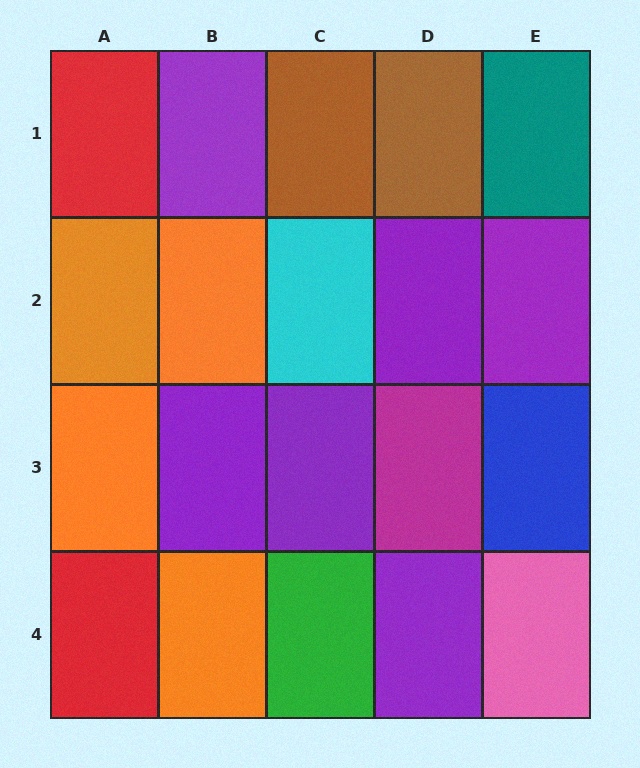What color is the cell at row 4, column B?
Orange.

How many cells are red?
2 cells are red.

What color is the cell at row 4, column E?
Pink.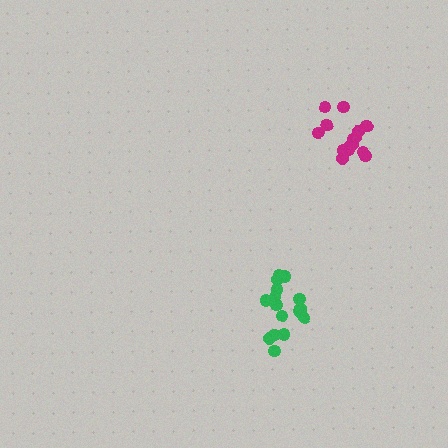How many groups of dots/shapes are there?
There are 2 groups.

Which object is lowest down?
The green cluster is bottommost.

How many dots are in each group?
Group 1: 17 dots, Group 2: 16 dots (33 total).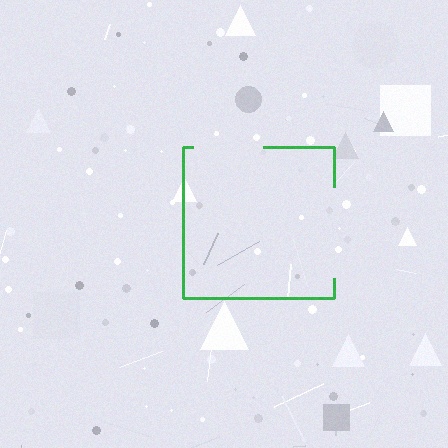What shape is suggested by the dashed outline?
The dashed outline suggests a square.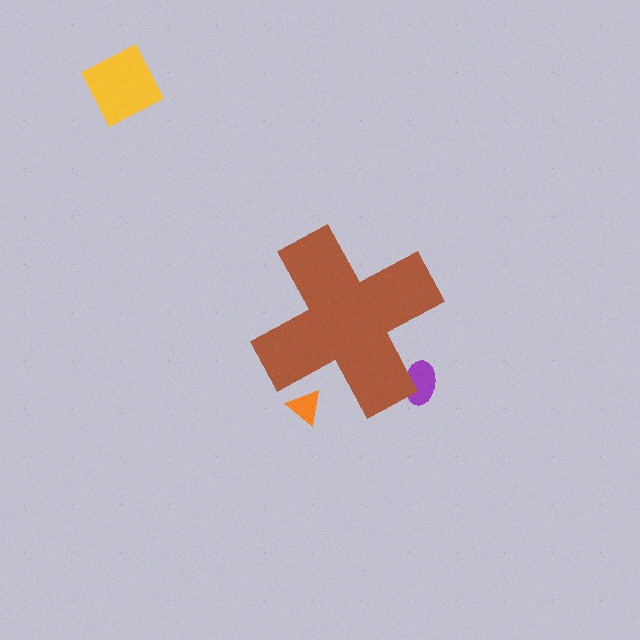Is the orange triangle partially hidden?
Yes, the orange triangle is partially hidden behind the brown cross.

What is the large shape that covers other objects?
A brown cross.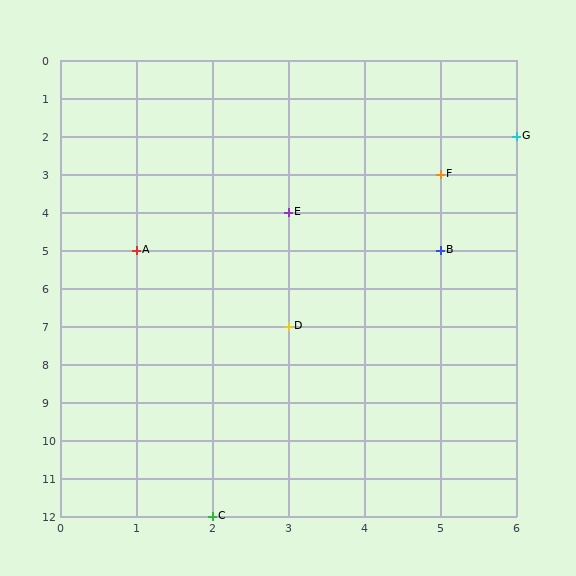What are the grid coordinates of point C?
Point C is at grid coordinates (2, 12).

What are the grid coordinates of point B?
Point B is at grid coordinates (5, 5).